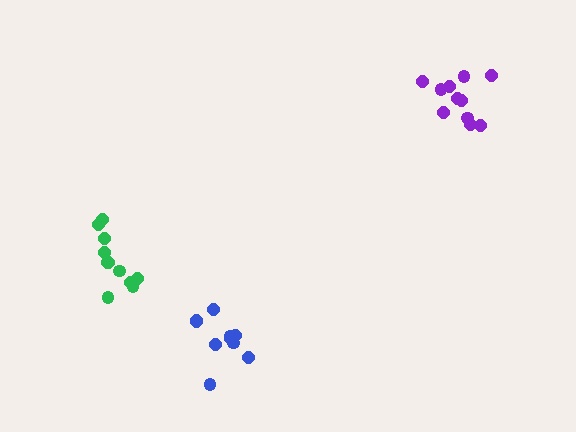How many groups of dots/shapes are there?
There are 3 groups.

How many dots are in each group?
Group 1: 10 dots, Group 2: 11 dots, Group 3: 11 dots (32 total).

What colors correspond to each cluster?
The clusters are colored: blue, purple, green.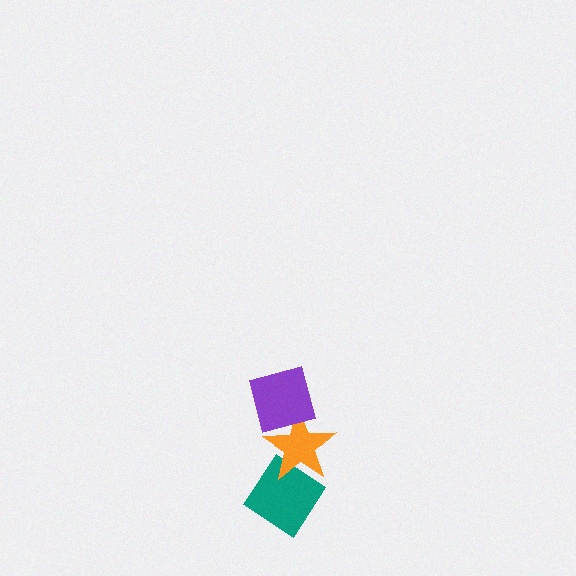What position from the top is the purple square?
The purple square is 1st from the top.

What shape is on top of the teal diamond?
The orange star is on top of the teal diamond.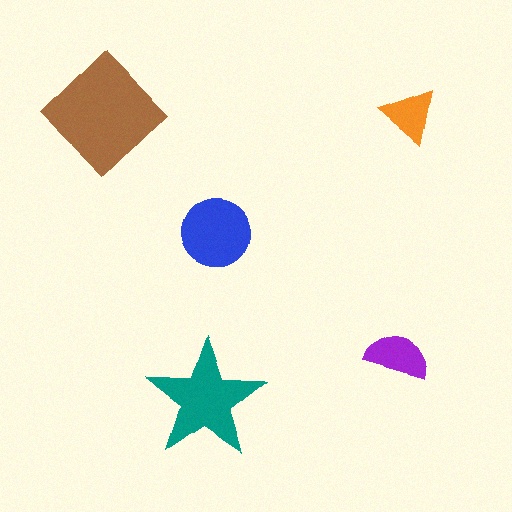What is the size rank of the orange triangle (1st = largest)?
5th.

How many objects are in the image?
There are 5 objects in the image.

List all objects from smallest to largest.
The orange triangle, the purple semicircle, the blue circle, the teal star, the brown diamond.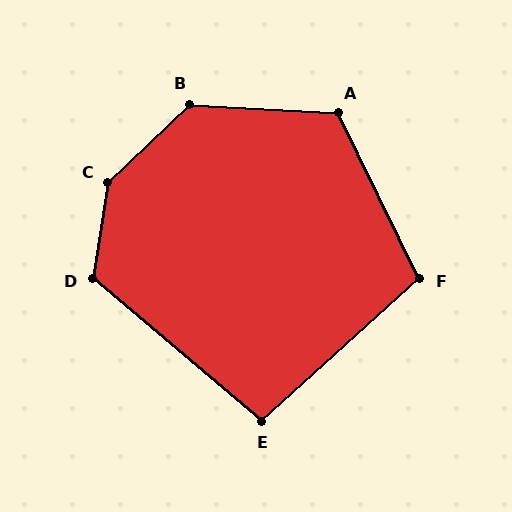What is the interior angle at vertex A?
Approximately 119 degrees (obtuse).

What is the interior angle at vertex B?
Approximately 133 degrees (obtuse).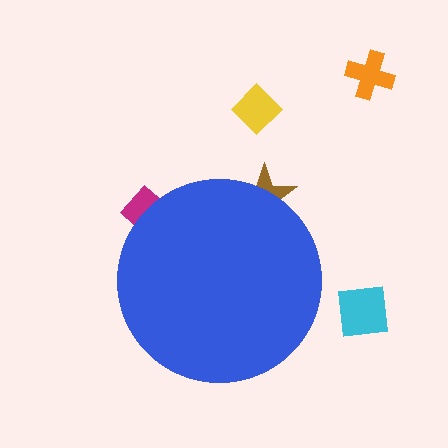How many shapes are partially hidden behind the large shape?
2 shapes are partially hidden.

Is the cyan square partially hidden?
No, the cyan square is fully visible.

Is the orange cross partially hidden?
No, the orange cross is fully visible.